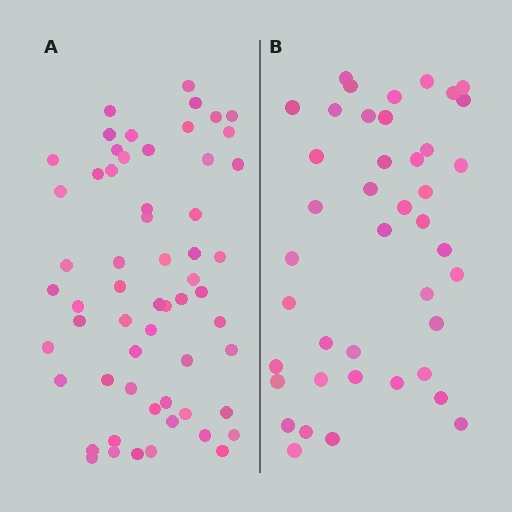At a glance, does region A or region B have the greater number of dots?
Region A (the left region) has more dots.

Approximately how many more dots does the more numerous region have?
Region A has approximately 15 more dots than region B.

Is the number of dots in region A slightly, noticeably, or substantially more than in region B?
Region A has noticeably more, but not dramatically so. The ratio is roughly 1.4 to 1.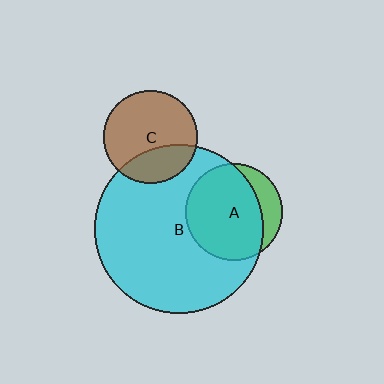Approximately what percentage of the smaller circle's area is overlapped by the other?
Approximately 80%.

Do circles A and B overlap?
Yes.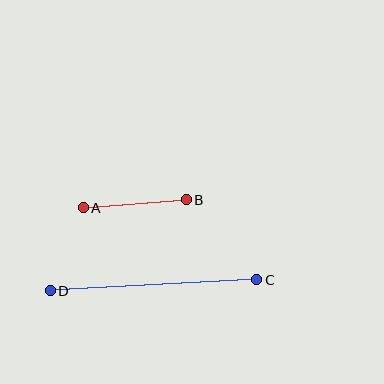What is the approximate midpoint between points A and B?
The midpoint is at approximately (135, 204) pixels.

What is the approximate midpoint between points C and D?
The midpoint is at approximately (153, 285) pixels.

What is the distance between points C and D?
The distance is approximately 207 pixels.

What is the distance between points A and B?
The distance is approximately 103 pixels.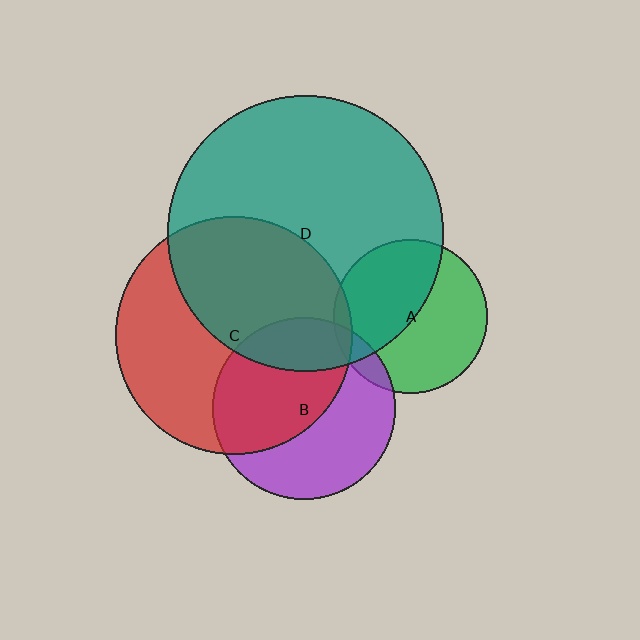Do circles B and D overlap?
Yes.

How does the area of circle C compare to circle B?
Approximately 1.7 times.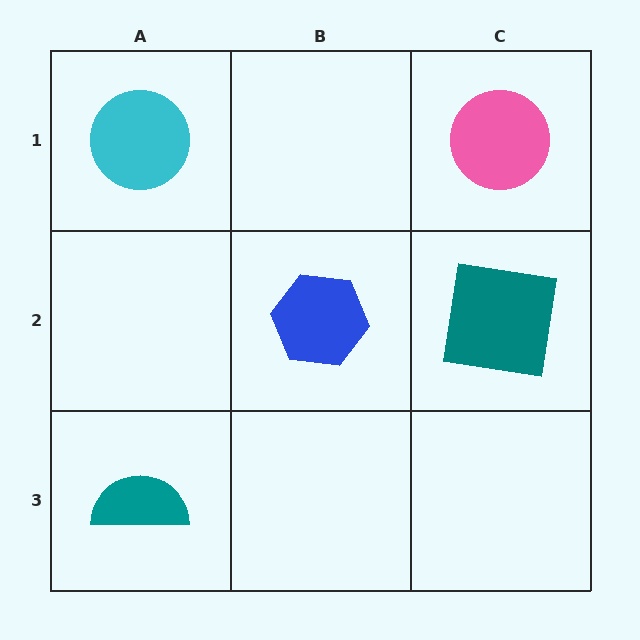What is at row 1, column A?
A cyan circle.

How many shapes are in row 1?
2 shapes.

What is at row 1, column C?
A pink circle.